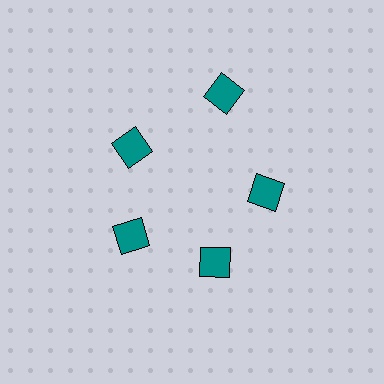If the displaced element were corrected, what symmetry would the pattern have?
It would have 5-fold rotational symmetry — the pattern would map onto itself every 72 degrees.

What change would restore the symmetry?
The symmetry would be restored by moving it inward, back onto the ring so that all 5 diamonds sit at equal angles and equal distance from the center.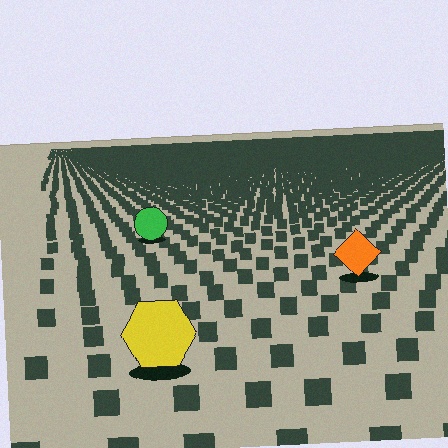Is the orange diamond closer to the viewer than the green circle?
Yes. The orange diamond is closer — you can tell from the texture gradient: the ground texture is coarser near it.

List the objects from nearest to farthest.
From nearest to farthest: the yellow hexagon, the orange diamond, the green circle.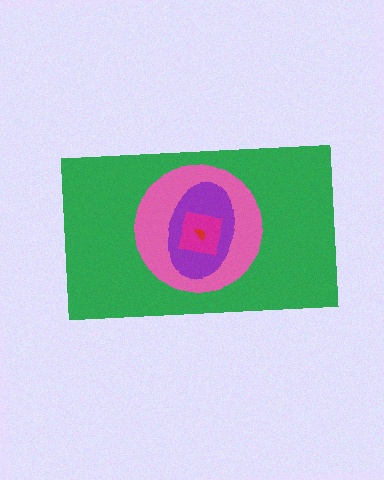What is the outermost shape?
The green rectangle.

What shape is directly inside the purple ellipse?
The magenta square.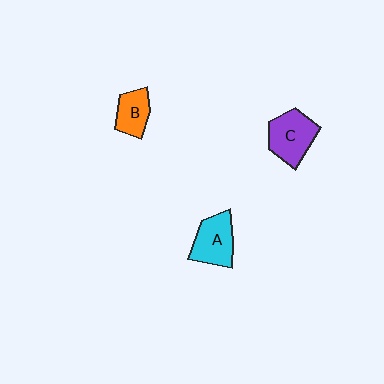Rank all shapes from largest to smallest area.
From largest to smallest: C (purple), A (cyan), B (orange).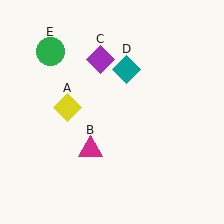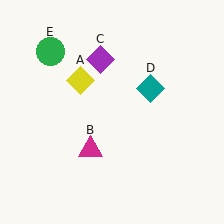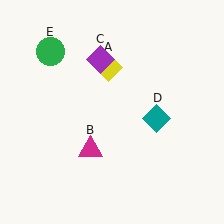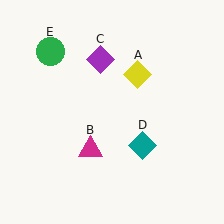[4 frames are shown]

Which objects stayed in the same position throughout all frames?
Magenta triangle (object B) and purple diamond (object C) and green circle (object E) remained stationary.